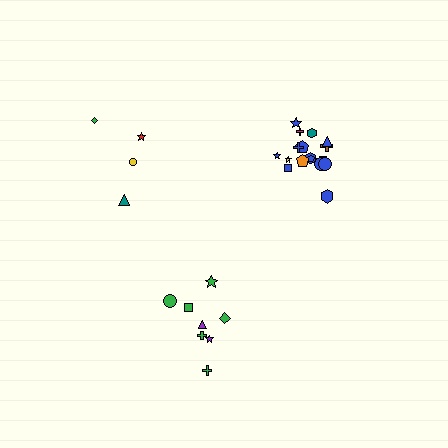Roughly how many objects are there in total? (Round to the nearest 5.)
Roughly 30 objects in total.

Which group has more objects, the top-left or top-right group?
The top-right group.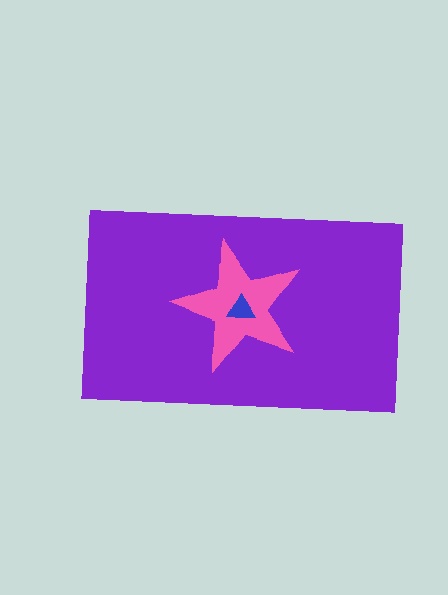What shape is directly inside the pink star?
The blue triangle.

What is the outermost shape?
The purple rectangle.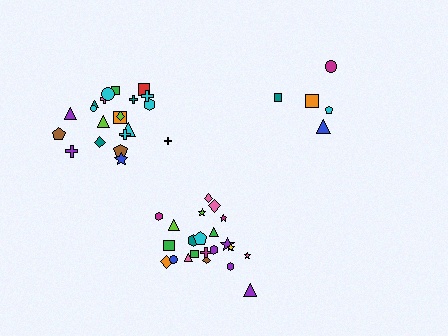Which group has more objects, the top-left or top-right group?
The top-left group.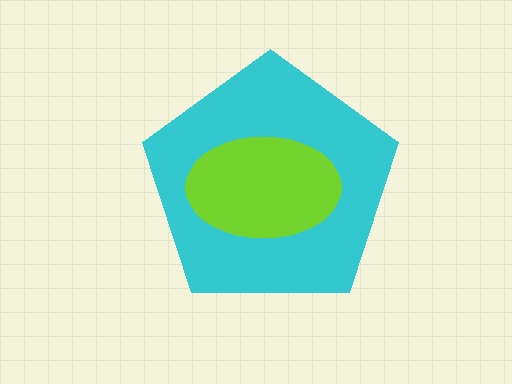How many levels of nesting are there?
2.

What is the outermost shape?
The cyan pentagon.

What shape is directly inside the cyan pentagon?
The lime ellipse.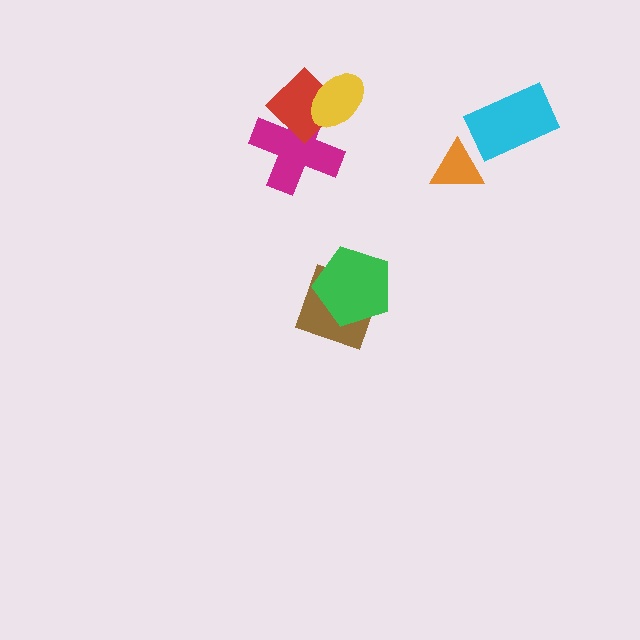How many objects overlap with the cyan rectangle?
0 objects overlap with the cyan rectangle.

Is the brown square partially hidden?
Yes, it is partially covered by another shape.